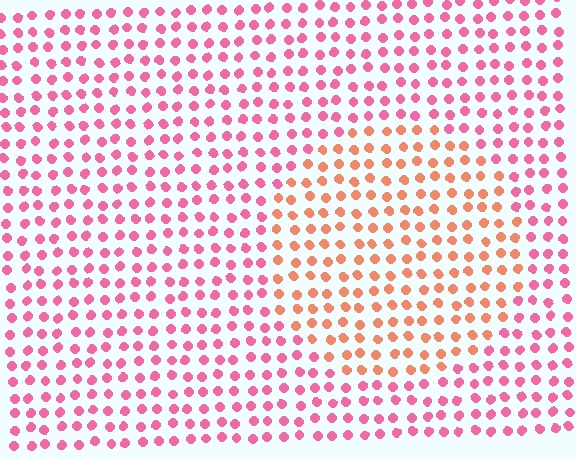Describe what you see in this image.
The image is filled with small pink elements in a uniform arrangement. A circle-shaped region is visible where the elements are tinted to a slightly different hue, forming a subtle color boundary.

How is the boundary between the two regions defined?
The boundary is defined purely by a slight shift in hue (about 41 degrees). Spacing, size, and orientation are identical on both sides.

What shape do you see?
I see a circle.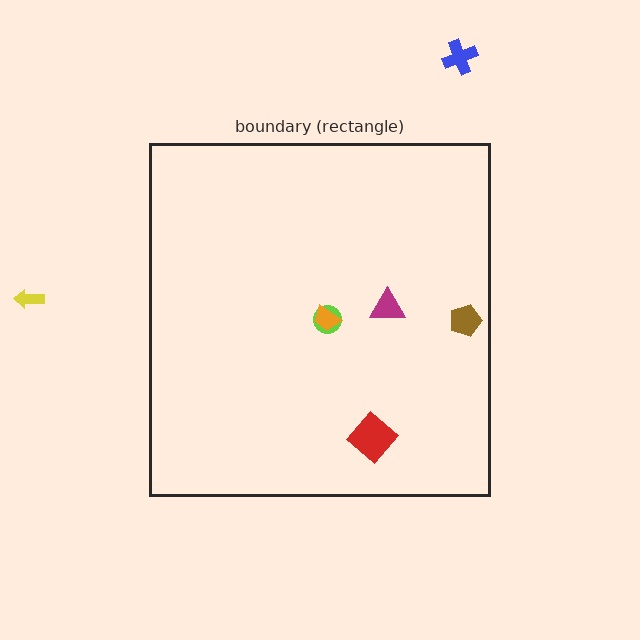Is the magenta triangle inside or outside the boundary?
Inside.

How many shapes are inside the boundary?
5 inside, 2 outside.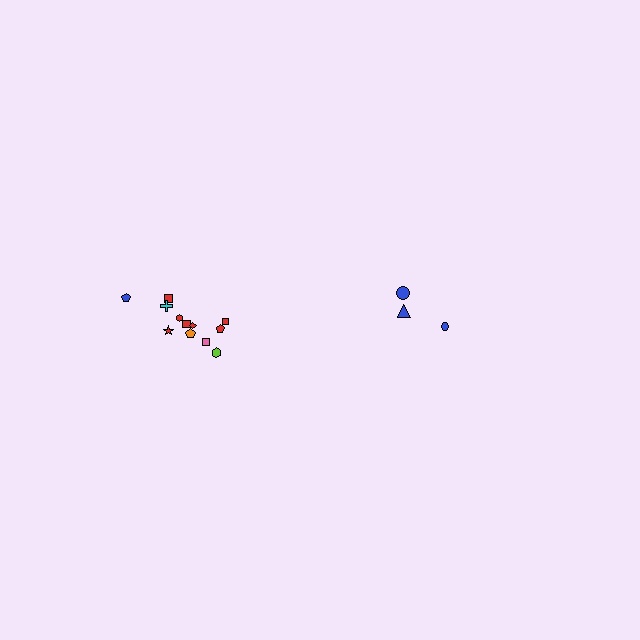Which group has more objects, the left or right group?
The left group.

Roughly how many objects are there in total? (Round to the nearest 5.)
Roughly 15 objects in total.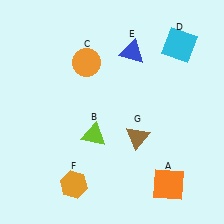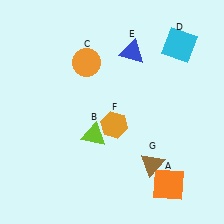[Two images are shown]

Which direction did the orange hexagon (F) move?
The orange hexagon (F) moved up.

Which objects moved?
The objects that moved are: the orange hexagon (F), the brown triangle (G).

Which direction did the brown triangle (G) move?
The brown triangle (G) moved down.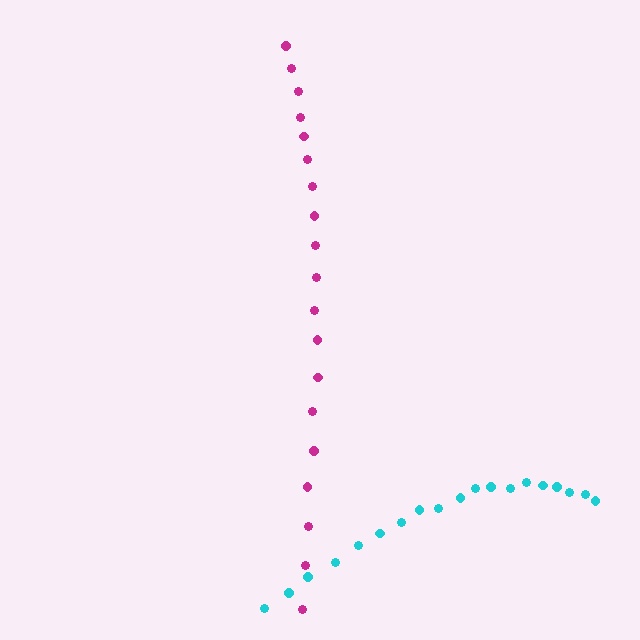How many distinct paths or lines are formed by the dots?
There are 2 distinct paths.